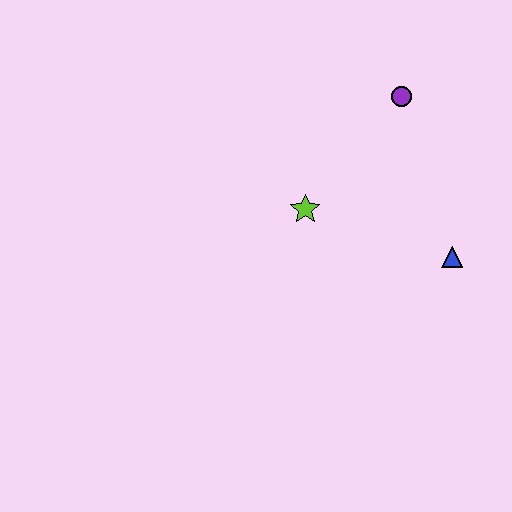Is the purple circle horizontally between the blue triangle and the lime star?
Yes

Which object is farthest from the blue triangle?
The purple circle is farthest from the blue triangle.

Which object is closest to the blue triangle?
The lime star is closest to the blue triangle.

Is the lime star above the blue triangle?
Yes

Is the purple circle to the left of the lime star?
No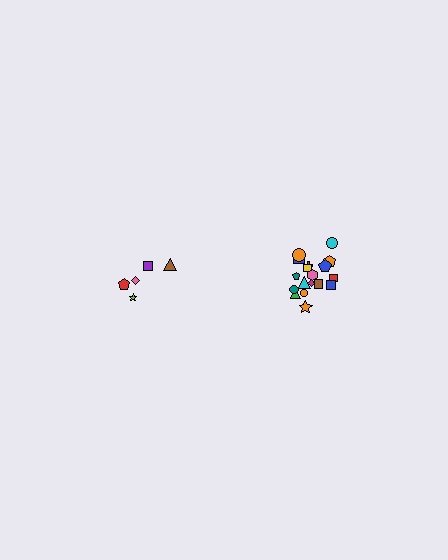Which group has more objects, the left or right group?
The right group.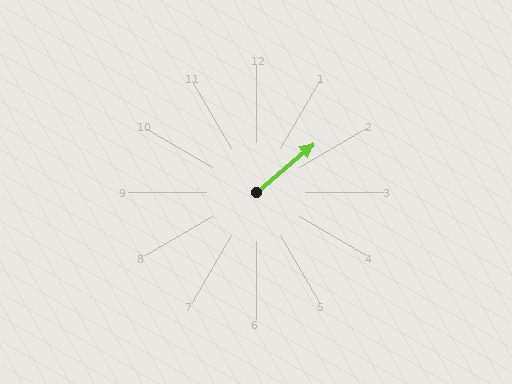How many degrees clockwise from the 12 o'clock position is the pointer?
Approximately 50 degrees.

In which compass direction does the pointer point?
Northeast.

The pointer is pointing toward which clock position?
Roughly 2 o'clock.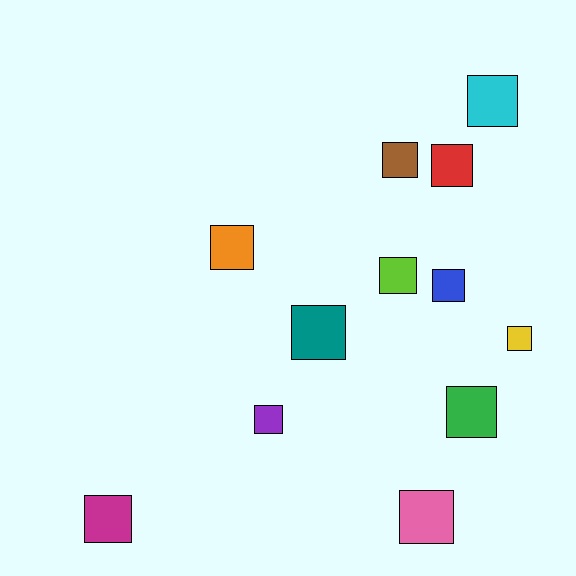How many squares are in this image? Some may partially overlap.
There are 12 squares.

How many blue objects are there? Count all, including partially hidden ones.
There is 1 blue object.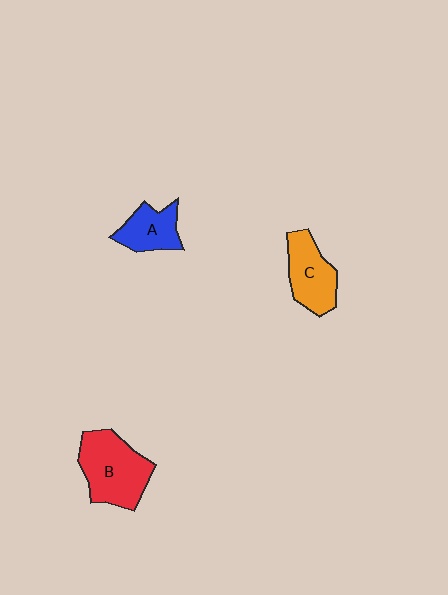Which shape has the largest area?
Shape B (red).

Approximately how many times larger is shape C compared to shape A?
Approximately 1.3 times.